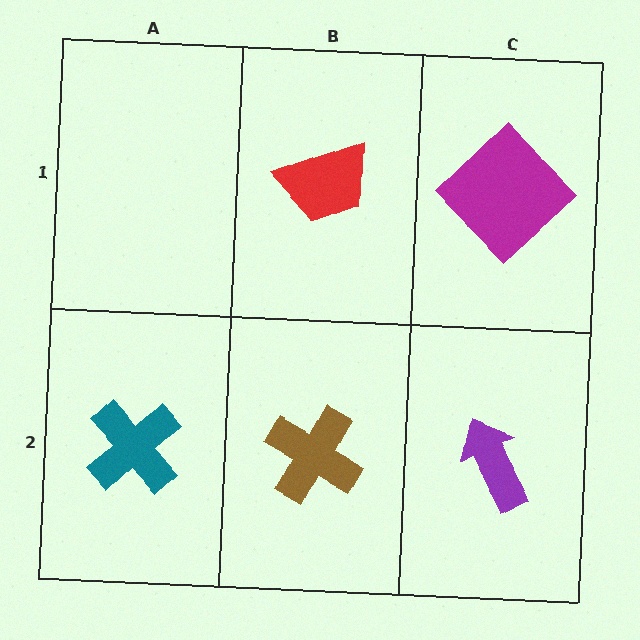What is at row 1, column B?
A red trapezoid.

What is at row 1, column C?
A magenta diamond.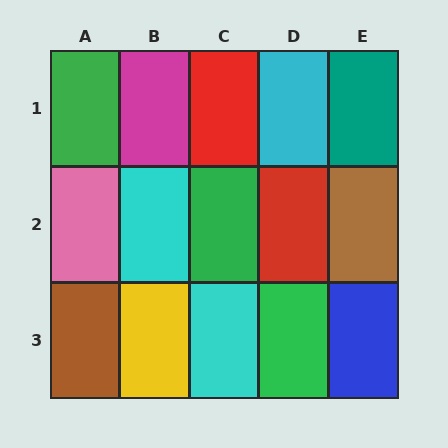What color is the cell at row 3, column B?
Yellow.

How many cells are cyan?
3 cells are cyan.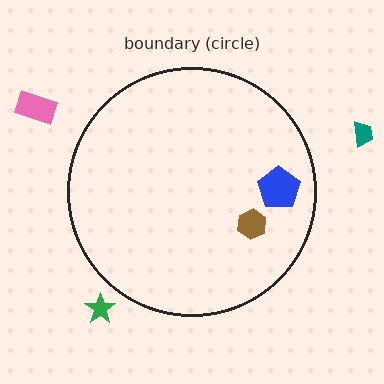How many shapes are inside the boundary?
2 inside, 3 outside.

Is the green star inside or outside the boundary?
Outside.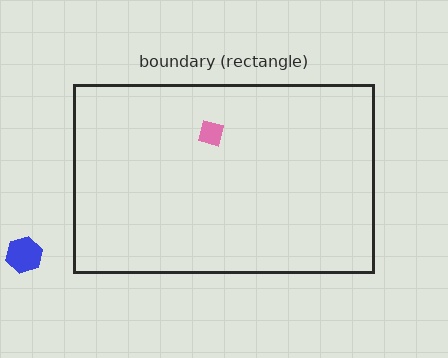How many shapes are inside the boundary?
1 inside, 1 outside.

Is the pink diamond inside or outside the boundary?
Inside.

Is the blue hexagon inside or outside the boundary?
Outside.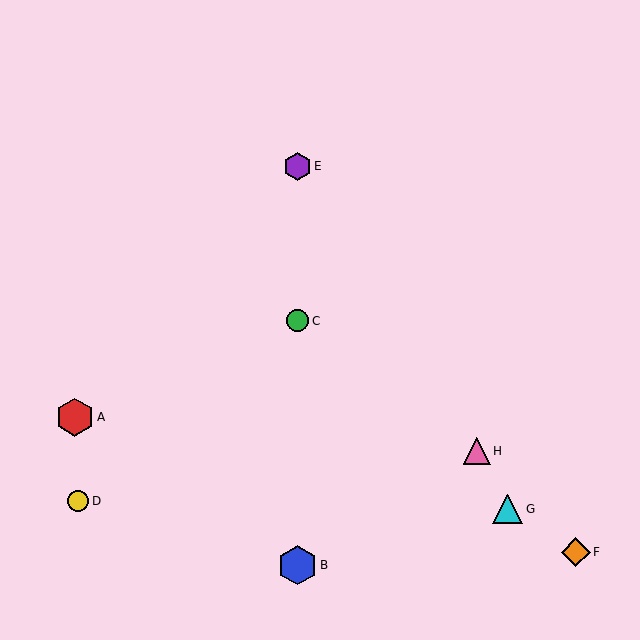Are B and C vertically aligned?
Yes, both are at x≈298.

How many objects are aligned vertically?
3 objects (B, C, E) are aligned vertically.